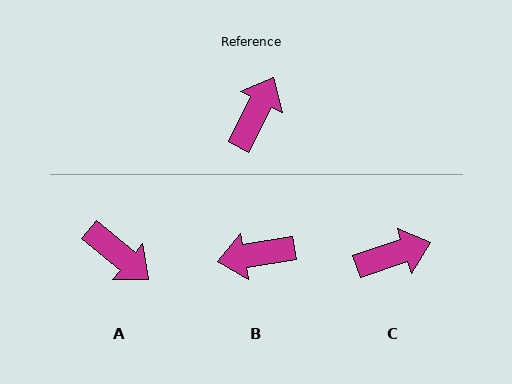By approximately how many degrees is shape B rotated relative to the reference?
Approximately 127 degrees counter-clockwise.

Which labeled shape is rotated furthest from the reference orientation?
B, about 127 degrees away.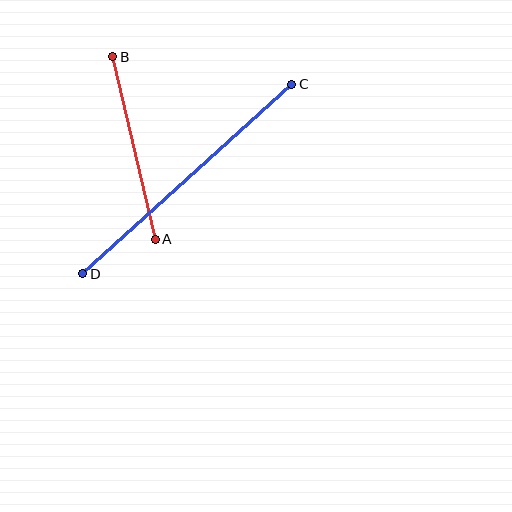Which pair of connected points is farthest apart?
Points C and D are farthest apart.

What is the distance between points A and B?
The distance is approximately 188 pixels.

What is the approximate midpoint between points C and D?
The midpoint is at approximately (187, 179) pixels.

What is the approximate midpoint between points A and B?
The midpoint is at approximately (134, 148) pixels.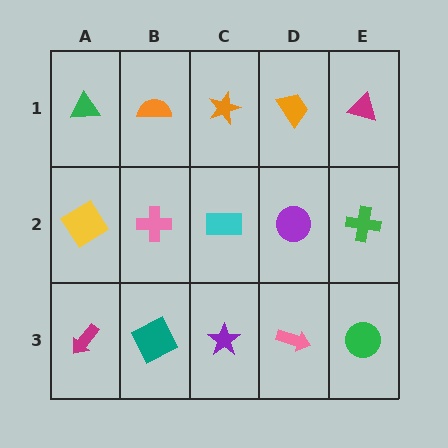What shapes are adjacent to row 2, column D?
An orange trapezoid (row 1, column D), a pink arrow (row 3, column D), a cyan rectangle (row 2, column C), a green cross (row 2, column E).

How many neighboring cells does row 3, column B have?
3.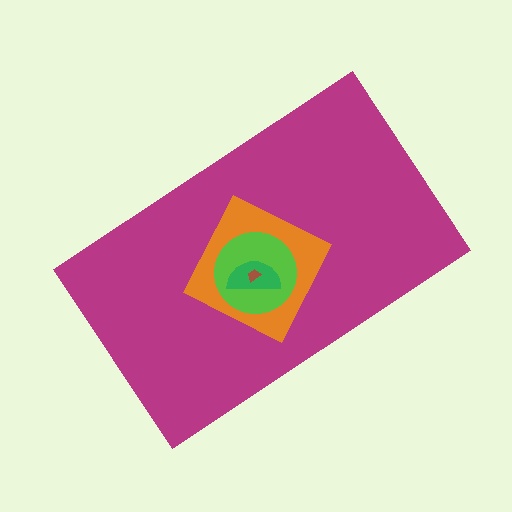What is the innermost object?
The brown trapezoid.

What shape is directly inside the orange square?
The lime circle.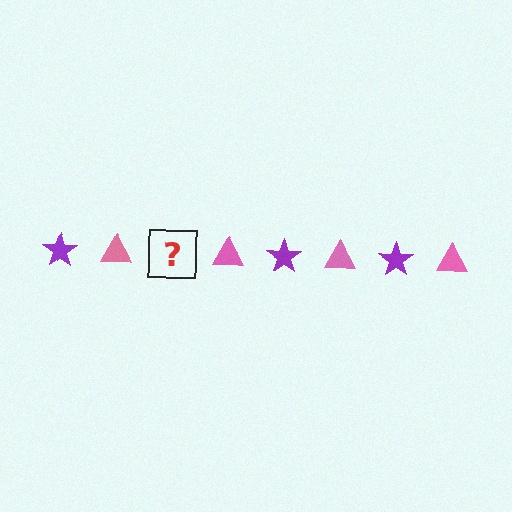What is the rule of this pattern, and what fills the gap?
The rule is that the pattern alternates between purple star and pink triangle. The gap should be filled with a purple star.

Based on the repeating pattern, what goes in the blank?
The blank should be a purple star.